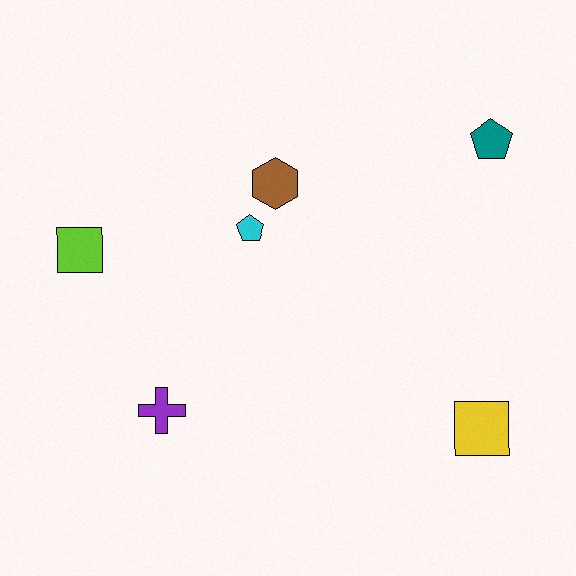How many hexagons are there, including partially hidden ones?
There is 1 hexagon.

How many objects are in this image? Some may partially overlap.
There are 6 objects.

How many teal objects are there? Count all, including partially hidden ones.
There is 1 teal object.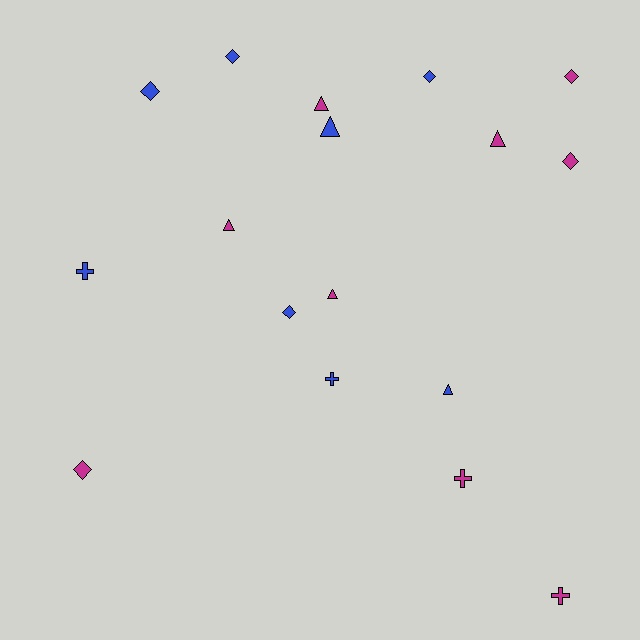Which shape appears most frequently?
Diamond, with 7 objects.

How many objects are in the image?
There are 17 objects.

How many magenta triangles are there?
There are 4 magenta triangles.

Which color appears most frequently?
Magenta, with 9 objects.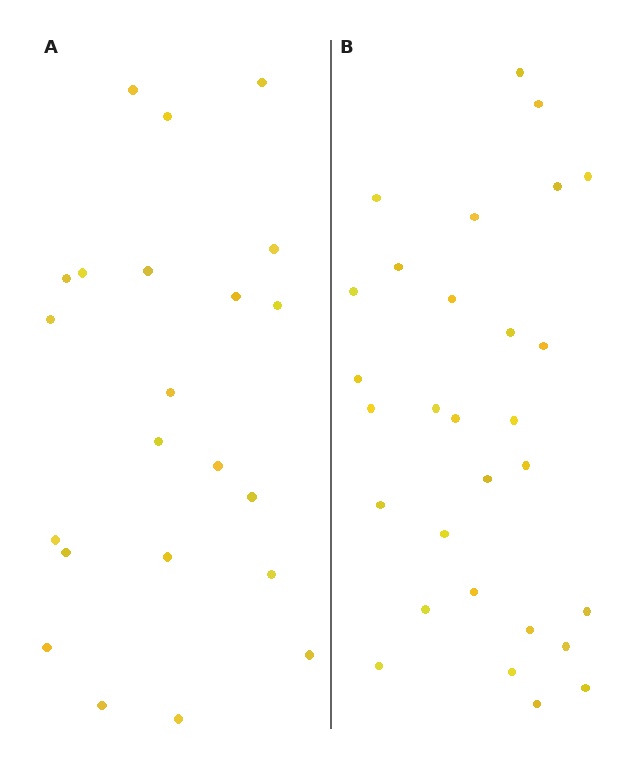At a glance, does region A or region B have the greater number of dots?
Region B (the right region) has more dots.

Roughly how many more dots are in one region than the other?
Region B has roughly 8 or so more dots than region A.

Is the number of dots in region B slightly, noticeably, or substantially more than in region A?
Region B has noticeably more, but not dramatically so. The ratio is roughly 1.3 to 1.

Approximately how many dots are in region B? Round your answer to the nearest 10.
About 30 dots. (The exact count is 29, which rounds to 30.)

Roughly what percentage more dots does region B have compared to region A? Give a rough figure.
About 30% more.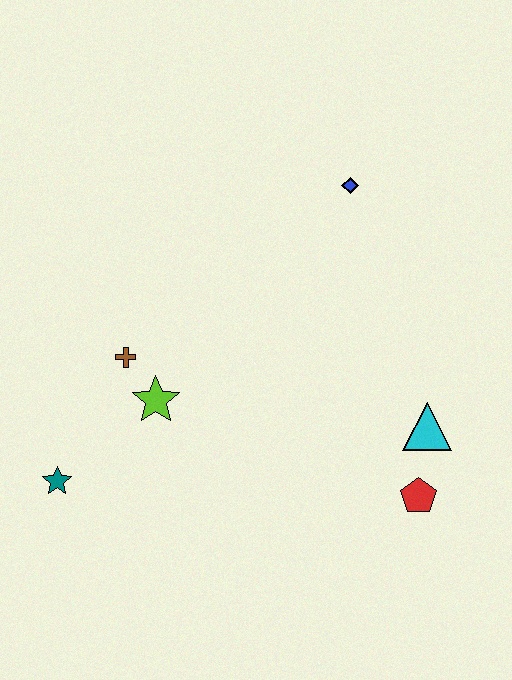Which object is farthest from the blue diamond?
The teal star is farthest from the blue diamond.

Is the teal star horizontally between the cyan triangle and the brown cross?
No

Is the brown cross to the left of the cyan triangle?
Yes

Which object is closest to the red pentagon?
The cyan triangle is closest to the red pentagon.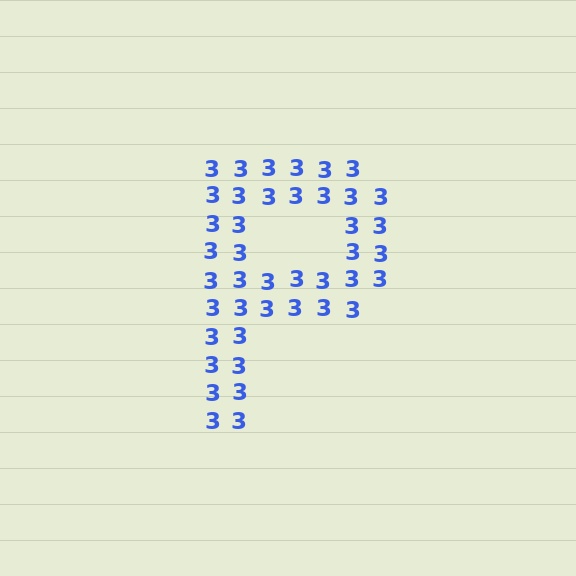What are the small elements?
The small elements are digit 3's.